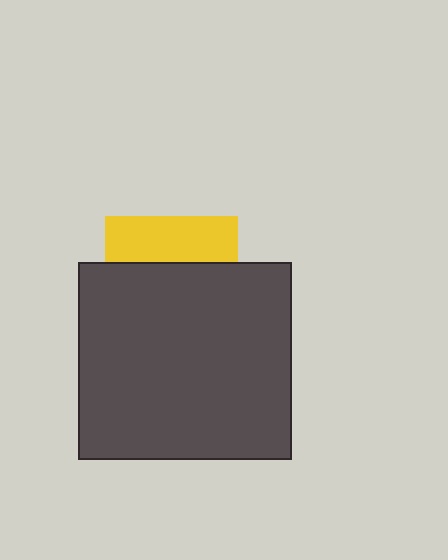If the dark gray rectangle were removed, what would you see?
You would see the complete yellow square.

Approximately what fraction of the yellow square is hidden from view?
Roughly 66% of the yellow square is hidden behind the dark gray rectangle.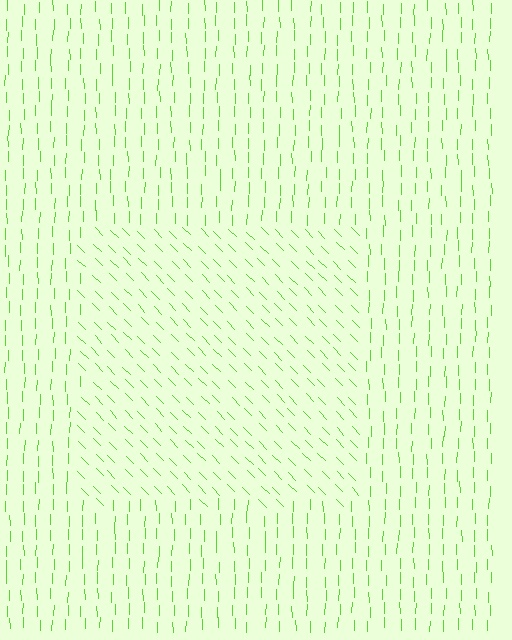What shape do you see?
I see a rectangle.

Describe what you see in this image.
The image is filled with small lime line segments. A rectangle region in the image has lines oriented differently from the surrounding lines, creating a visible texture boundary.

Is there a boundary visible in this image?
Yes, there is a texture boundary formed by a change in line orientation.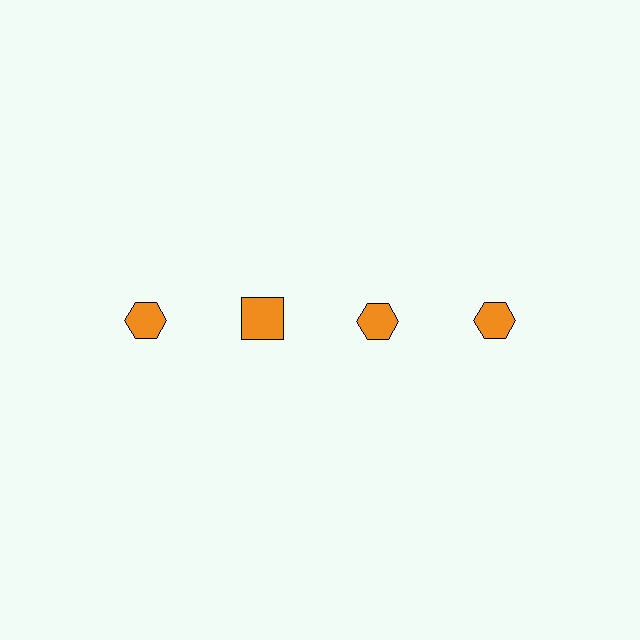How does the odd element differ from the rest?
It has a different shape: square instead of hexagon.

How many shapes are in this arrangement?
There are 4 shapes arranged in a grid pattern.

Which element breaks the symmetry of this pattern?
The orange square in the top row, second from left column breaks the symmetry. All other shapes are orange hexagons.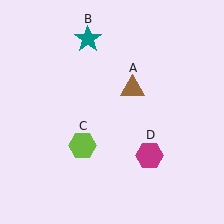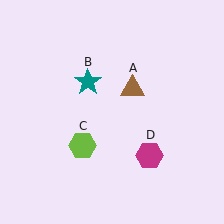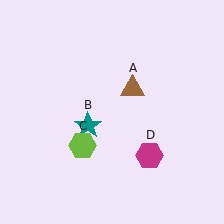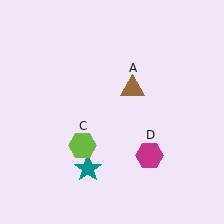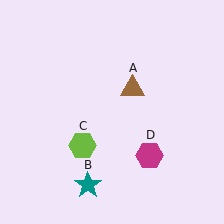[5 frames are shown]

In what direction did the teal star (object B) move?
The teal star (object B) moved down.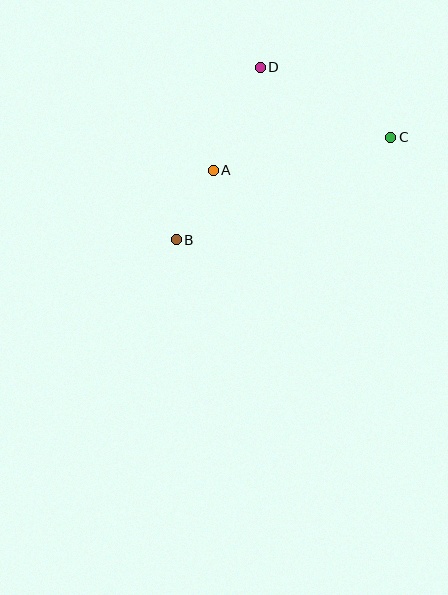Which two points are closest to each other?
Points A and B are closest to each other.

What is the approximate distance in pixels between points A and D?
The distance between A and D is approximately 113 pixels.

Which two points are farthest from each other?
Points B and C are farthest from each other.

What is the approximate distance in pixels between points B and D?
The distance between B and D is approximately 192 pixels.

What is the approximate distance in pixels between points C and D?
The distance between C and D is approximately 148 pixels.